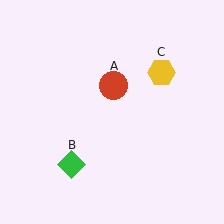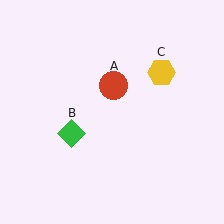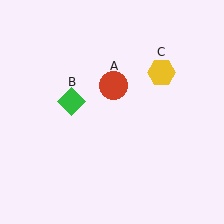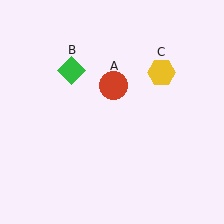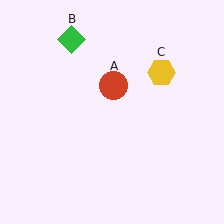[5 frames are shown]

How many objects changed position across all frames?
1 object changed position: green diamond (object B).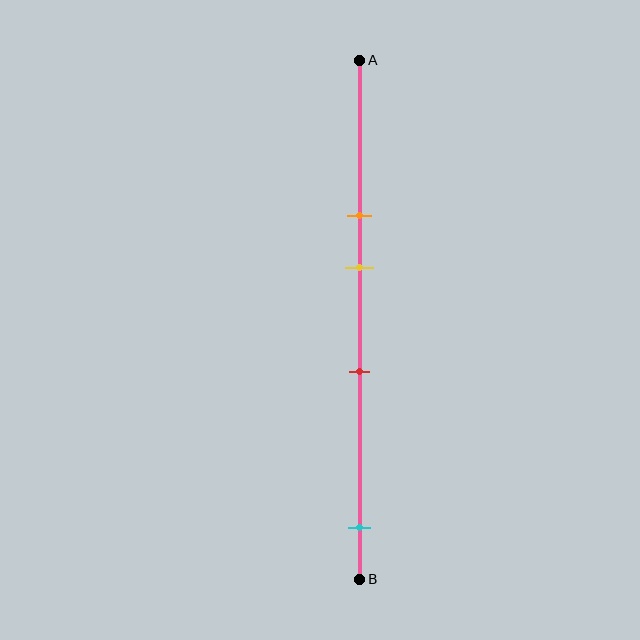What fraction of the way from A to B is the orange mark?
The orange mark is approximately 30% (0.3) of the way from A to B.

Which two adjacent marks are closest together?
The orange and yellow marks are the closest adjacent pair.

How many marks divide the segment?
There are 4 marks dividing the segment.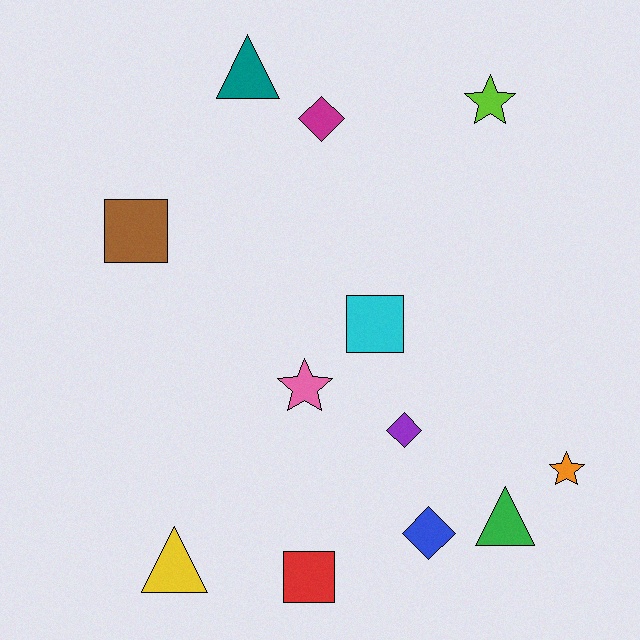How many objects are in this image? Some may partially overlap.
There are 12 objects.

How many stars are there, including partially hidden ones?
There are 3 stars.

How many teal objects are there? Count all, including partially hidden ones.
There is 1 teal object.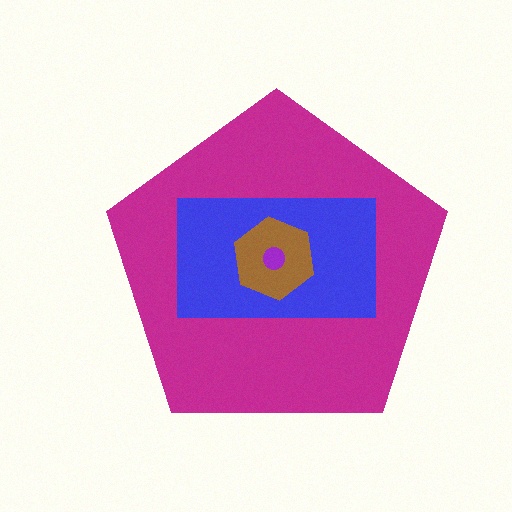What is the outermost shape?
The magenta pentagon.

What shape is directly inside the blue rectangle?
The brown hexagon.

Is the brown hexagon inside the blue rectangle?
Yes.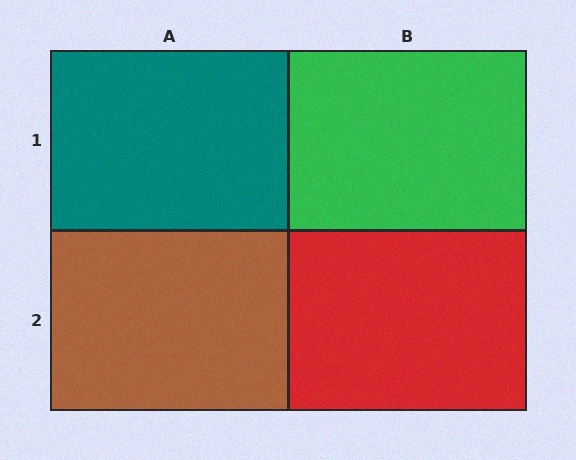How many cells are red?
1 cell is red.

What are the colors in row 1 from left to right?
Teal, green.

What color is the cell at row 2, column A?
Brown.